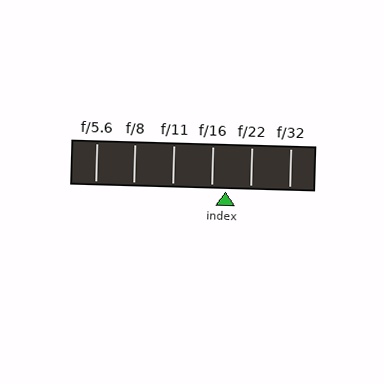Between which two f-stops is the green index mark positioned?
The index mark is between f/16 and f/22.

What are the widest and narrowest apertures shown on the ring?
The widest aperture shown is f/5.6 and the narrowest is f/32.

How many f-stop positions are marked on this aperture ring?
There are 6 f-stop positions marked.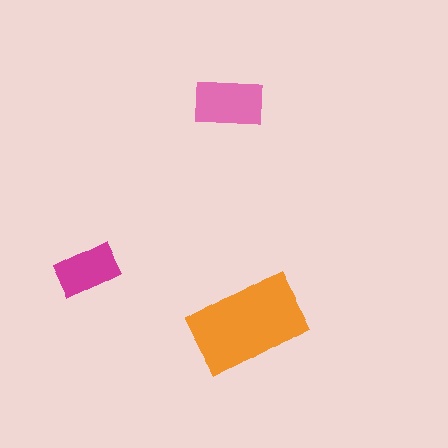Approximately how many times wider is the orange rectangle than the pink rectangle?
About 1.5 times wider.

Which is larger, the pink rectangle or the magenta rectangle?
The pink one.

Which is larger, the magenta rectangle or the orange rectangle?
The orange one.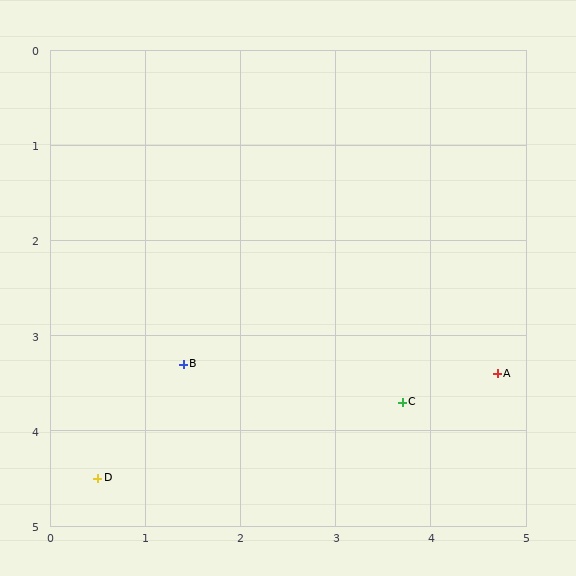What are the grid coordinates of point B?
Point B is at approximately (1.4, 3.3).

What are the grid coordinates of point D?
Point D is at approximately (0.5, 4.5).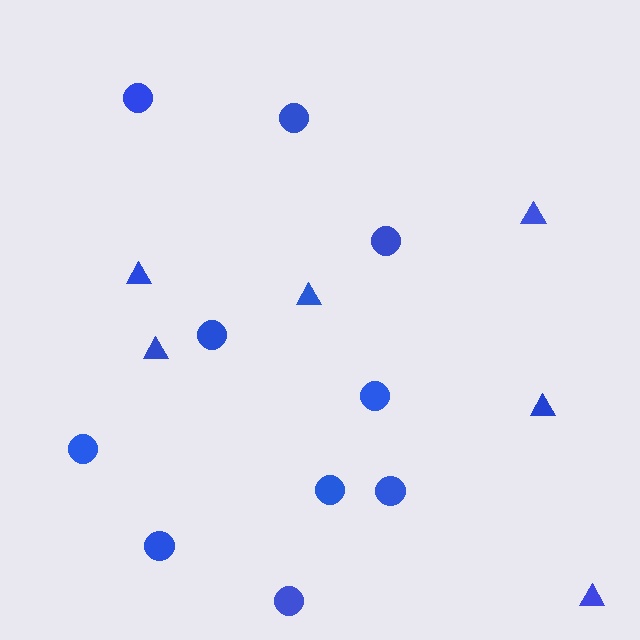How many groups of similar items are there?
There are 2 groups: one group of triangles (6) and one group of circles (10).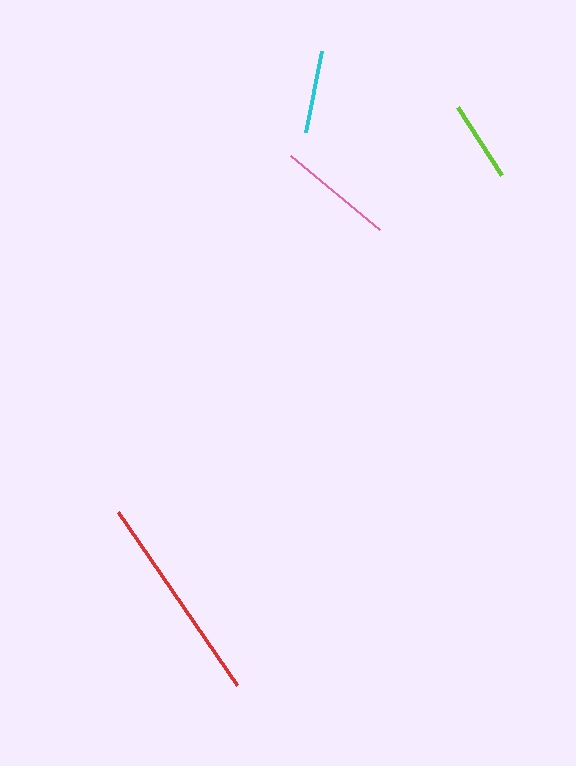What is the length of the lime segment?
The lime segment is approximately 81 pixels long.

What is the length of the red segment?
The red segment is approximately 210 pixels long.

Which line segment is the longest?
The red line is the longest at approximately 210 pixels.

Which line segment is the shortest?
The lime line is the shortest at approximately 81 pixels.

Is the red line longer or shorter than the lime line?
The red line is longer than the lime line.